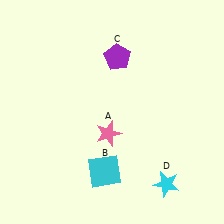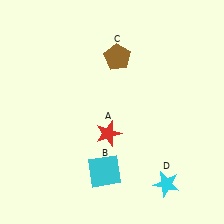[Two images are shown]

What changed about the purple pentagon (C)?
In Image 1, C is purple. In Image 2, it changed to brown.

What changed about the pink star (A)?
In Image 1, A is pink. In Image 2, it changed to red.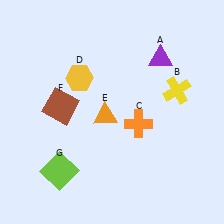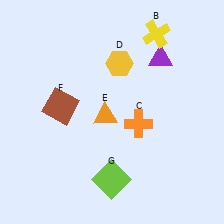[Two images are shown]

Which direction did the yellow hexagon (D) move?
The yellow hexagon (D) moved right.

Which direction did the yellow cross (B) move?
The yellow cross (B) moved up.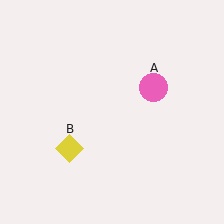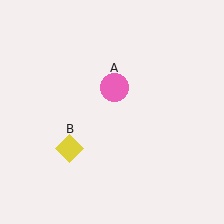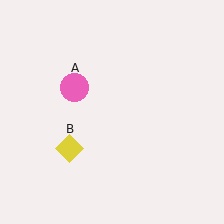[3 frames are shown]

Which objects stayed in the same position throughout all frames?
Yellow diamond (object B) remained stationary.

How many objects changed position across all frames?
1 object changed position: pink circle (object A).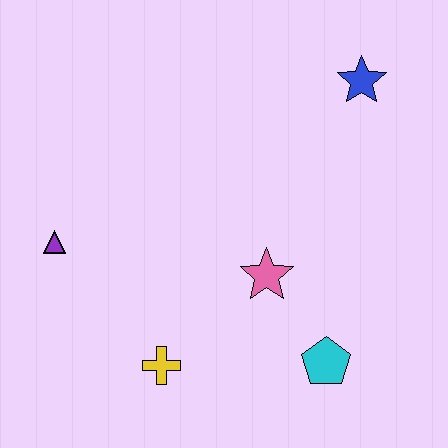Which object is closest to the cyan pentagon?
The pink star is closest to the cyan pentagon.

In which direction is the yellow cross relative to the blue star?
The yellow cross is below the blue star.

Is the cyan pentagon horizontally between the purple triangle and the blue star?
Yes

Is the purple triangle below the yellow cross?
No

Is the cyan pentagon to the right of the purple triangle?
Yes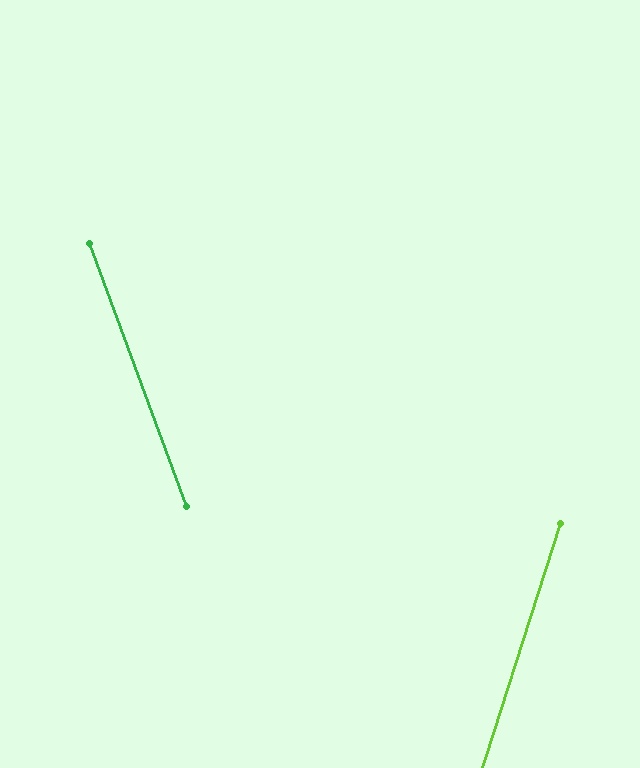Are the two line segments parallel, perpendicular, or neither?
Neither parallel nor perpendicular — they differ by about 38°.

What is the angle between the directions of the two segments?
Approximately 38 degrees.